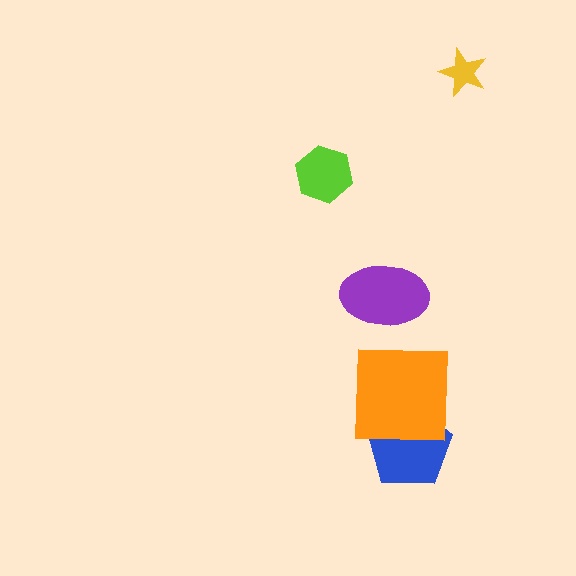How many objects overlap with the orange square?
1 object overlaps with the orange square.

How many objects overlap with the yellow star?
0 objects overlap with the yellow star.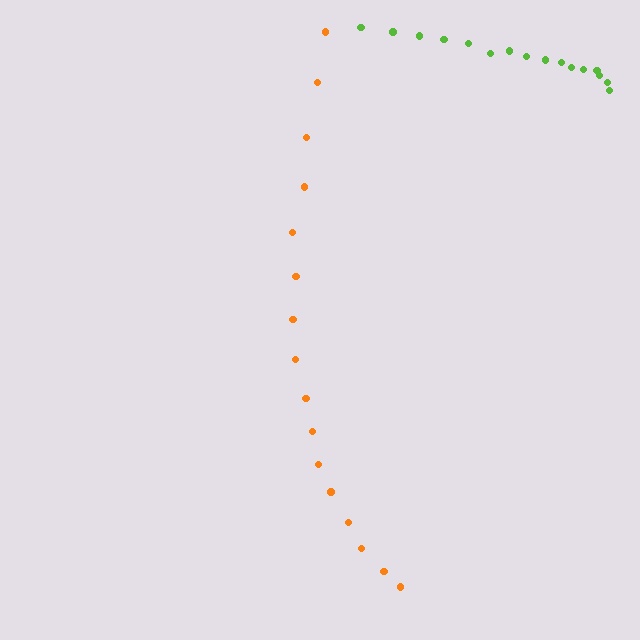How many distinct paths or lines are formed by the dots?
There are 2 distinct paths.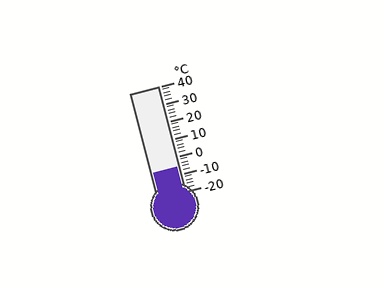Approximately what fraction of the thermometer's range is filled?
The thermometer is filled to approximately 25% of its range.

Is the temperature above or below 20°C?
The temperature is below 20°C.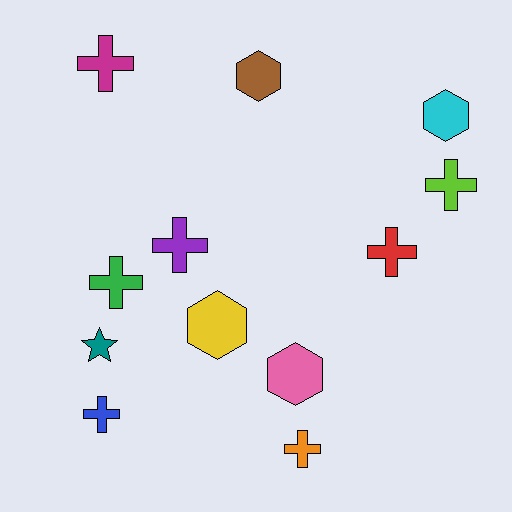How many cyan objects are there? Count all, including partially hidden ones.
There is 1 cyan object.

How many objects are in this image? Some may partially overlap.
There are 12 objects.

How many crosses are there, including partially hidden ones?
There are 7 crosses.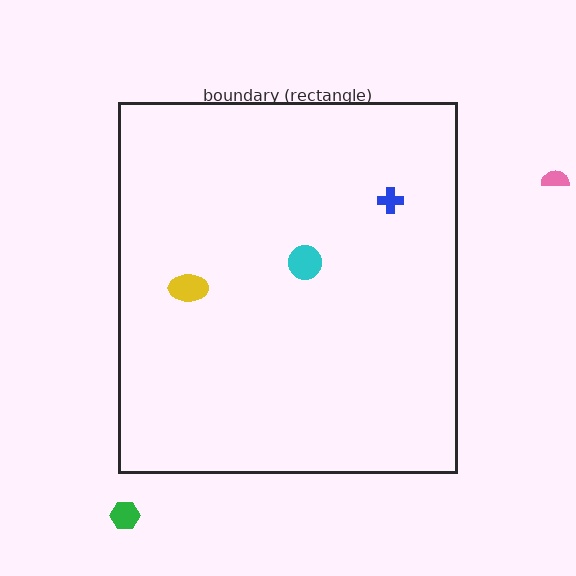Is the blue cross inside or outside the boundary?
Inside.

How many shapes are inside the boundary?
3 inside, 2 outside.